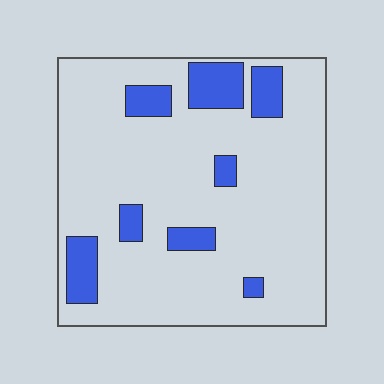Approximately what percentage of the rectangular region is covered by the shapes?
Approximately 15%.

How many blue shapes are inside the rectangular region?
8.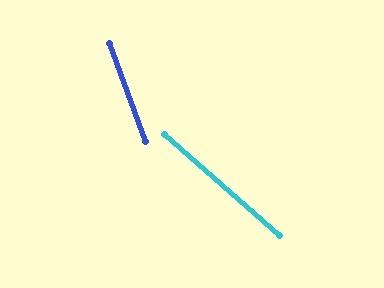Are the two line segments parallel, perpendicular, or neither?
Neither parallel nor perpendicular — they differ by about 28°.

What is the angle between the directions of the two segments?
Approximately 28 degrees.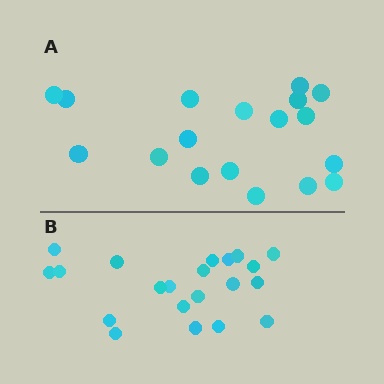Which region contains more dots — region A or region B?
Region B (the bottom region) has more dots.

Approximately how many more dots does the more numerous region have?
Region B has just a few more — roughly 2 or 3 more dots than region A.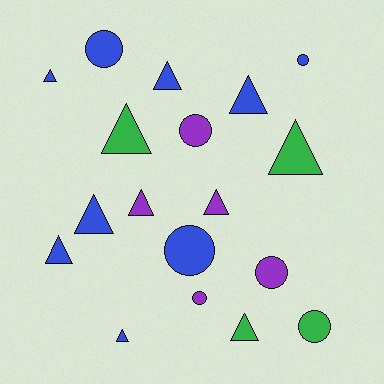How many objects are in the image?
There are 18 objects.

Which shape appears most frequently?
Triangle, with 11 objects.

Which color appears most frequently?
Blue, with 9 objects.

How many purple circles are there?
There are 3 purple circles.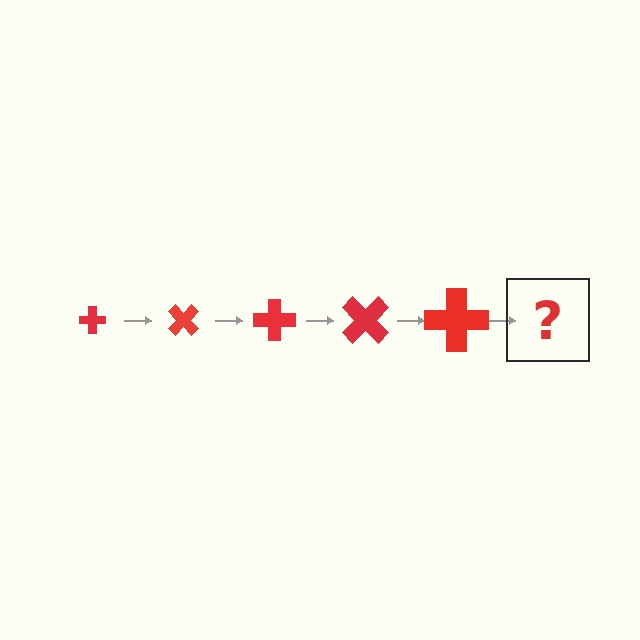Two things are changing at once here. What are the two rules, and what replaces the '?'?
The two rules are that the cross grows larger each step and it rotates 45 degrees each step. The '?' should be a cross, larger than the previous one and rotated 225 degrees from the start.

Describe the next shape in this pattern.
It should be a cross, larger than the previous one and rotated 225 degrees from the start.